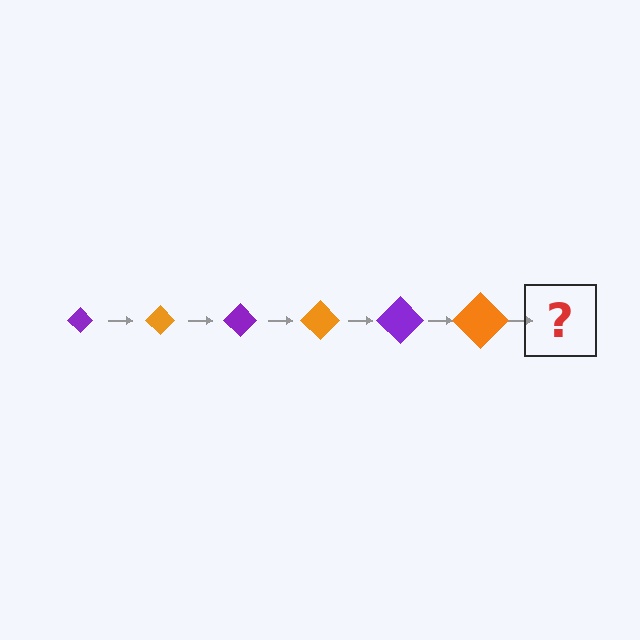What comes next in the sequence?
The next element should be a purple diamond, larger than the previous one.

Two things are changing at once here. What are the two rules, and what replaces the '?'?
The two rules are that the diamond grows larger each step and the color cycles through purple and orange. The '?' should be a purple diamond, larger than the previous one.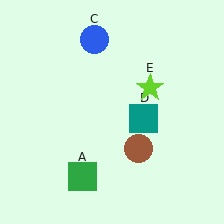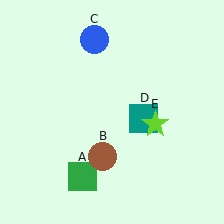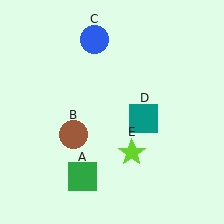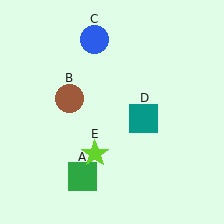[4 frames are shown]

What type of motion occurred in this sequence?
The brown circle (object B), lime star (object E) rotated clockwise around the center of the scene.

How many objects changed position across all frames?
2 objects changed position: brown circle (object B), lime star (object E).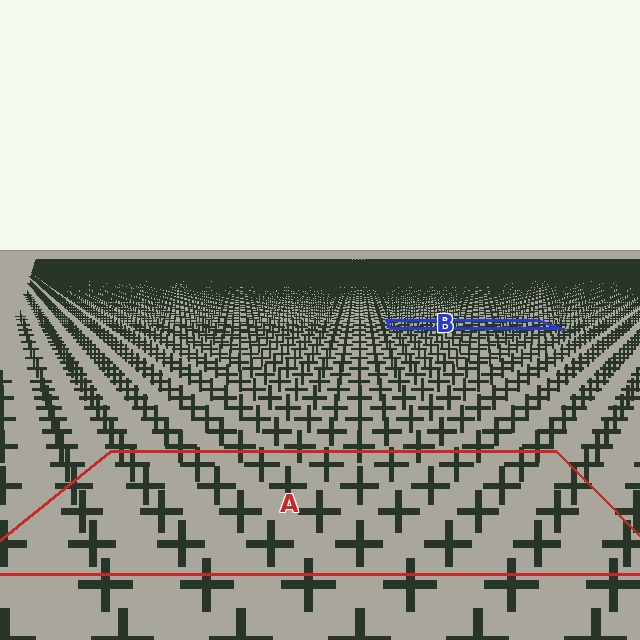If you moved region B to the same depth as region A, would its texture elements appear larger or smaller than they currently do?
They would appear larger. At a closer depth, the same texture elements are projected at a bigger on-screen size.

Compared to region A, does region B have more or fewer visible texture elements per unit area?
Region B has more texture elements per unit area — they are packed more densely because it is farther away.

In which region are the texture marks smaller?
The texture marks are smaller in region B, because it is farther away.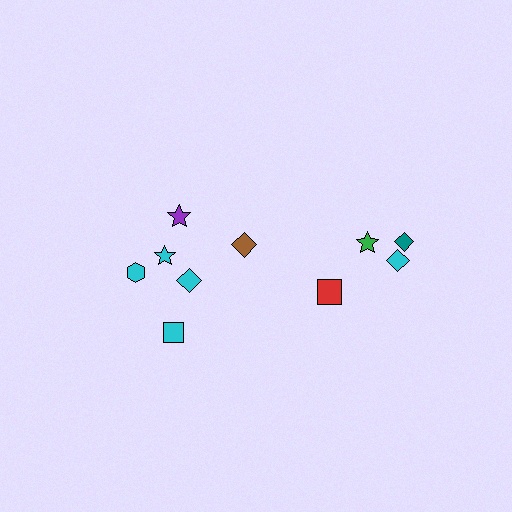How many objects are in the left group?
There are 6 objects.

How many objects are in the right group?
There are 4 objects.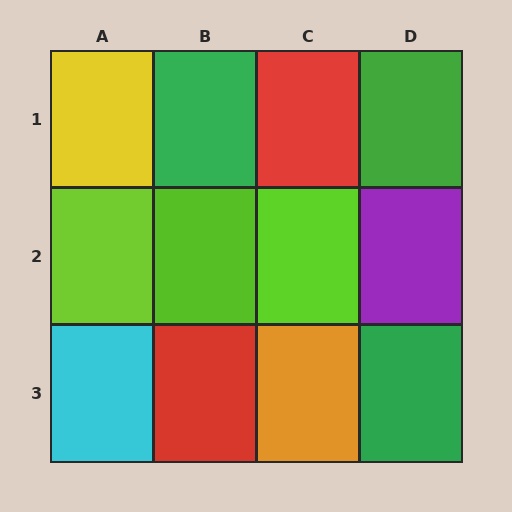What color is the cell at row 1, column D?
Green.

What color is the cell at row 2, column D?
Purple.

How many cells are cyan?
1 cell is cyan.